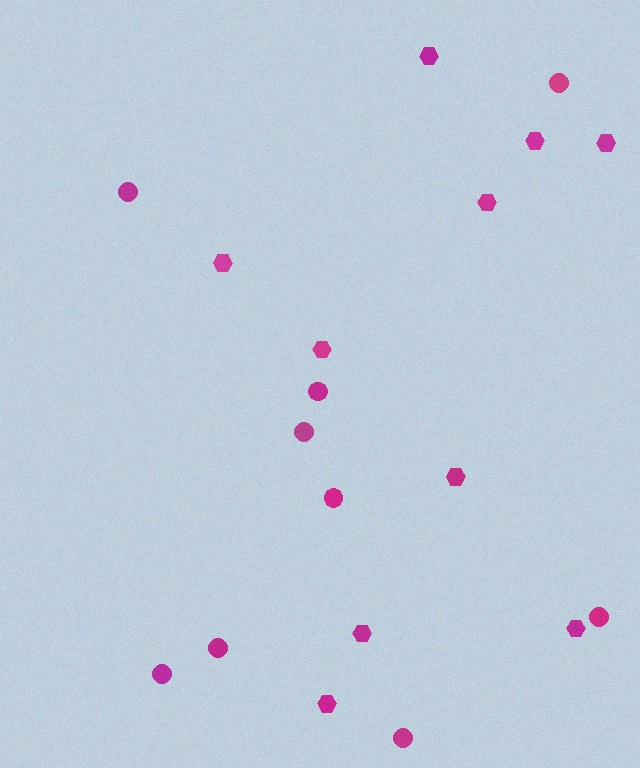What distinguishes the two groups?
There are 2 groups: one group of hexagons (10) and one group of circles (9).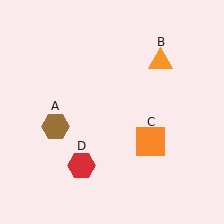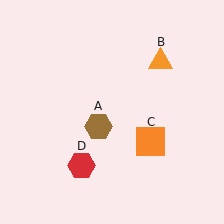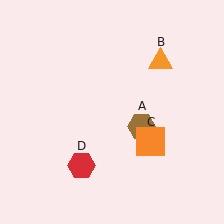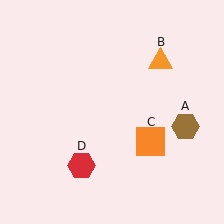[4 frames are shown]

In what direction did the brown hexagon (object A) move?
The brown hexagon (object A) moved right.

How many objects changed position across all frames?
1 object changed position: brown hexagon (object A).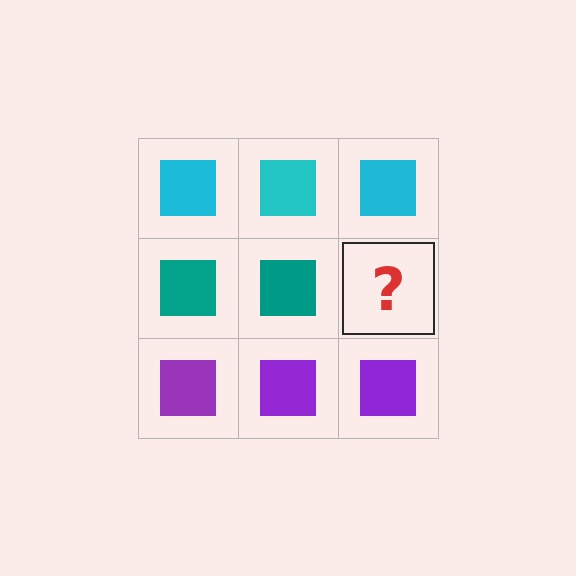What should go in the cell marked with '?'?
The missing cell should contain a teal square.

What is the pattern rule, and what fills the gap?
The rule is that each row has a consistent color. The gap should be filled with a teal square.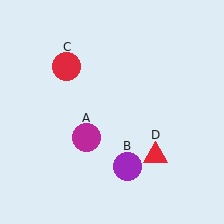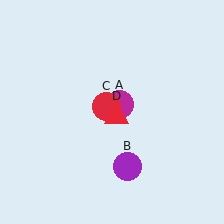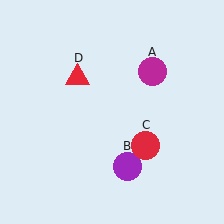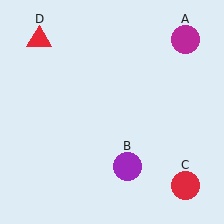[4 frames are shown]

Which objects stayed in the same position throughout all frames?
Purple circle (object B) remained stationary.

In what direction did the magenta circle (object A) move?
The magenta circle (object A) moved up and to the right.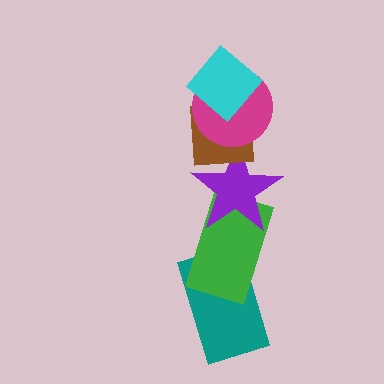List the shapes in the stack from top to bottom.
From top to bottom: the cyan diamond, the magenta circle, the brown square, the purple star, the green rectangle, the teal rectangle.